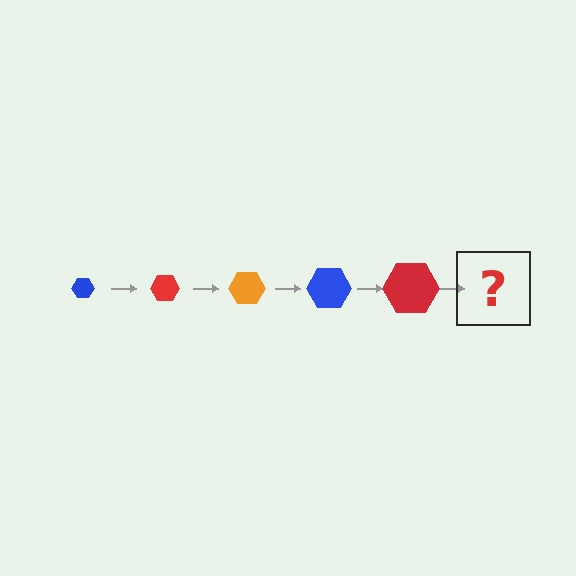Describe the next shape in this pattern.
It should be an orange hexagon, larger than the previous one.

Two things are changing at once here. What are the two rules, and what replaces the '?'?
The two rules are that the hexagon grows larger each step and the color cycles through blue, red, and orange. The '?' should be an orange hexagon, larger than the previous one.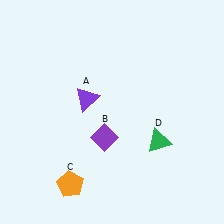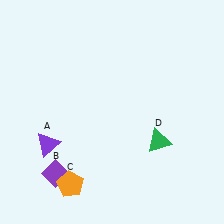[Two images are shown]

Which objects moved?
The objects that moved are: the purple triangle (A), the purple diamond (B).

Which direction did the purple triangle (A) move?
The purple triangle (A) moved down.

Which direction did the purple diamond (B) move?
The purple diamond (B) moved left.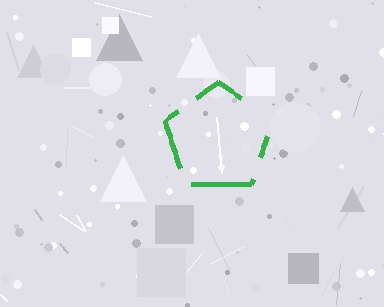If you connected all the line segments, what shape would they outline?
They would outline a pentagon.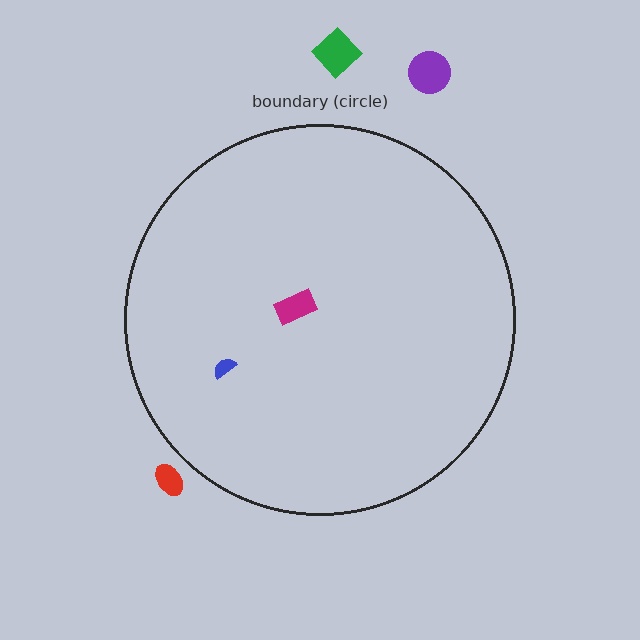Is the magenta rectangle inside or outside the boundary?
Inside.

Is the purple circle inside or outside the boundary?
Outside.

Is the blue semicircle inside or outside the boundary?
Inside.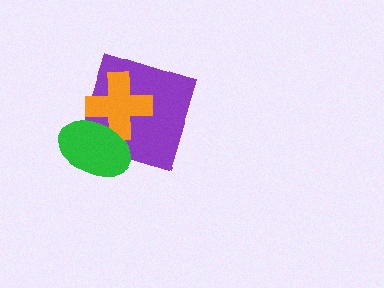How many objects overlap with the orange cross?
2 objects overlap with the orange cross.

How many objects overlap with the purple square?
2 objects overlap with the purple square.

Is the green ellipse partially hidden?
No, no other shape covers it.